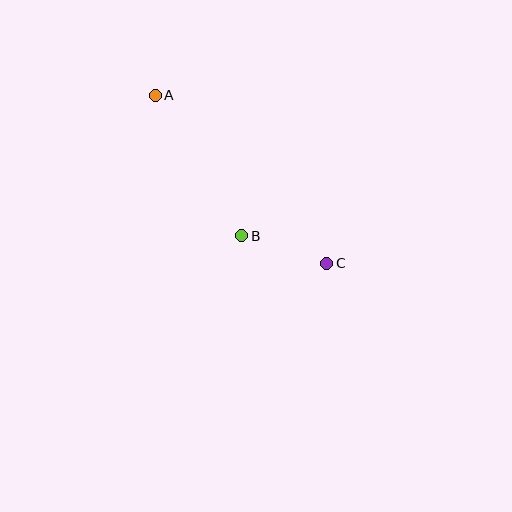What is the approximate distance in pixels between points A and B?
The distance between A and B is approximately 165 pixels.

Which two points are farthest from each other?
Points A and C are farthest from each other.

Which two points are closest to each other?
Points B and C are closest to each other.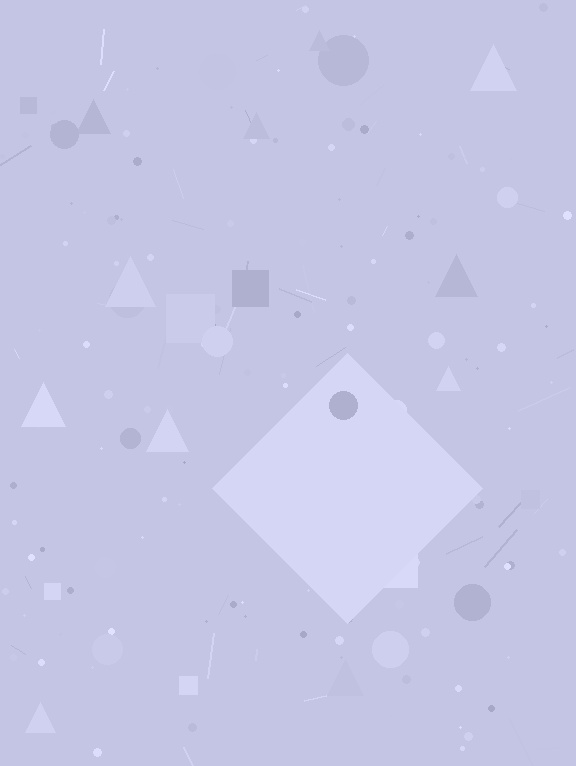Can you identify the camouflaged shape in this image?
The camouflaged shape is a diamond.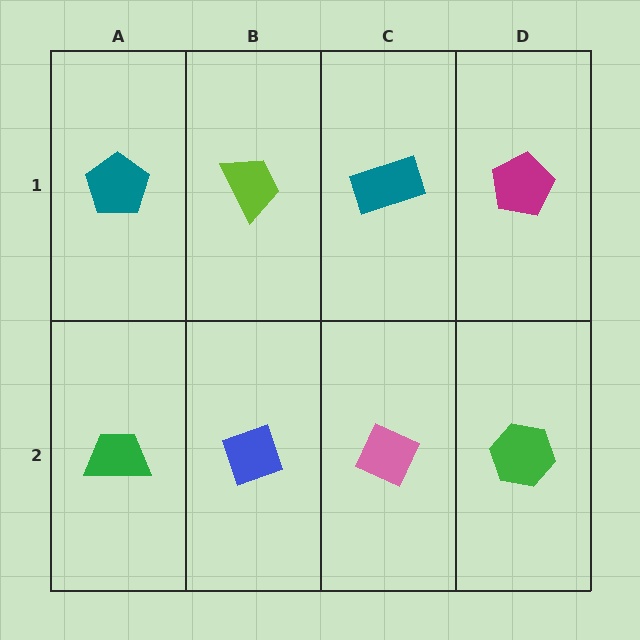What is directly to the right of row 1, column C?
A magenta pentagon.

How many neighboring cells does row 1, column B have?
3.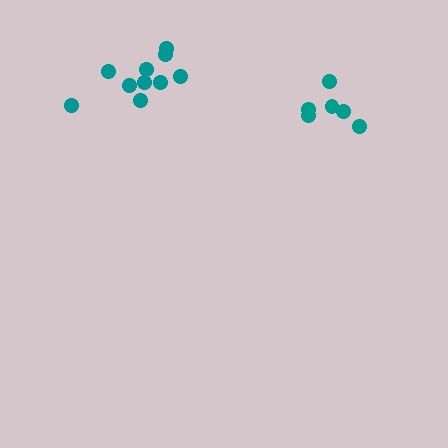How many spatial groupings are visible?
There are 2 spatial groupings.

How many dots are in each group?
Group 1: 6 dots, Group 2: 10 dots (16 total).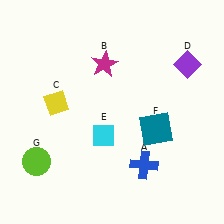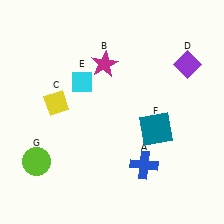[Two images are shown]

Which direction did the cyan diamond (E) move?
The cyan diamond (E) moved up.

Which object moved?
The cyan diamond (E) moved up.